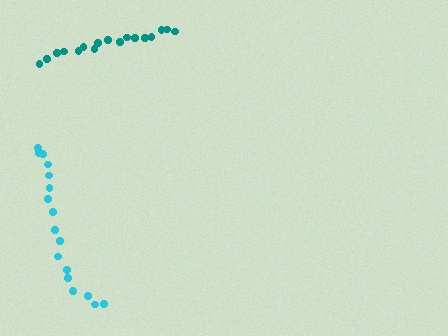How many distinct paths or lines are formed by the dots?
There are 2 distinct paths.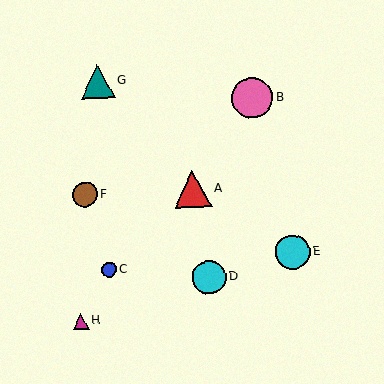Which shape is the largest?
The pink circle (labeled B) is the largest.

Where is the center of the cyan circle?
The center of the cyan circle is at (209, 277).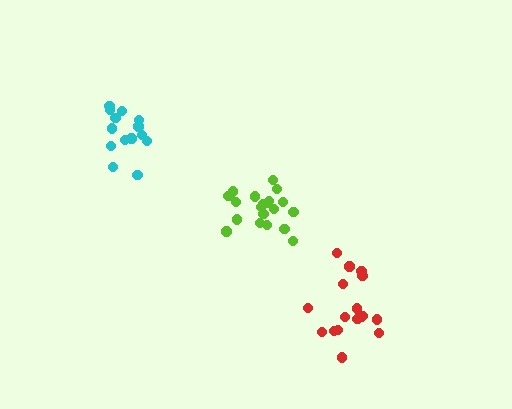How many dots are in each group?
Group 1: 20 dots, Group 2: 17 dots, Group 3: 14 dots (51 total).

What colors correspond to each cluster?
The clusters are colored: lime, red, cyan.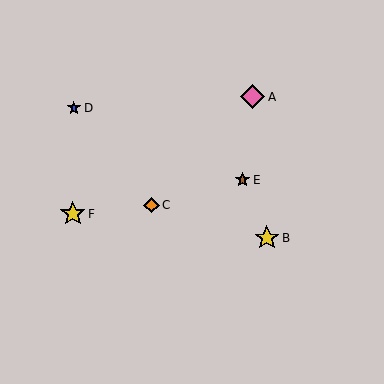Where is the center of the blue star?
The center of the blue star is at (74, 108).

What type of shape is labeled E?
Shape E is a brown star.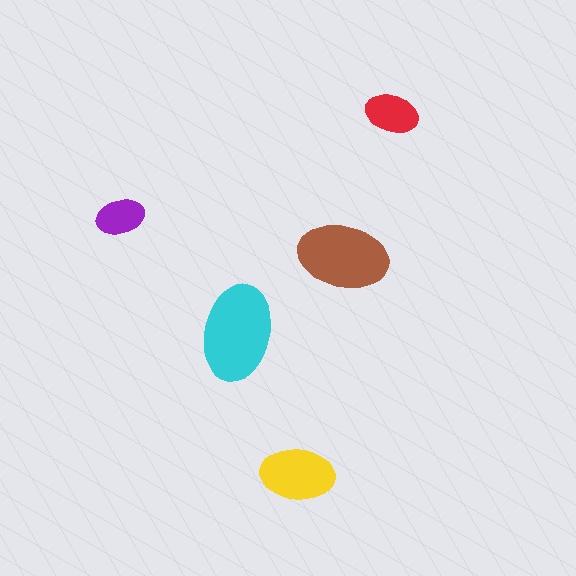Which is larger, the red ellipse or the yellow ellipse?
The yellow one.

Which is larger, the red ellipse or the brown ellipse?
The brown one.